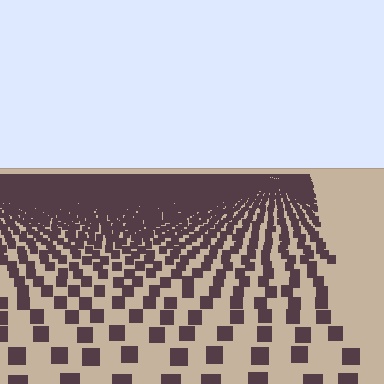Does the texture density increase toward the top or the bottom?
Density increases toward the top.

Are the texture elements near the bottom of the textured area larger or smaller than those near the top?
Larger. Near the bottom, elements are closer to the viewer and appear at a bigger on-screen size.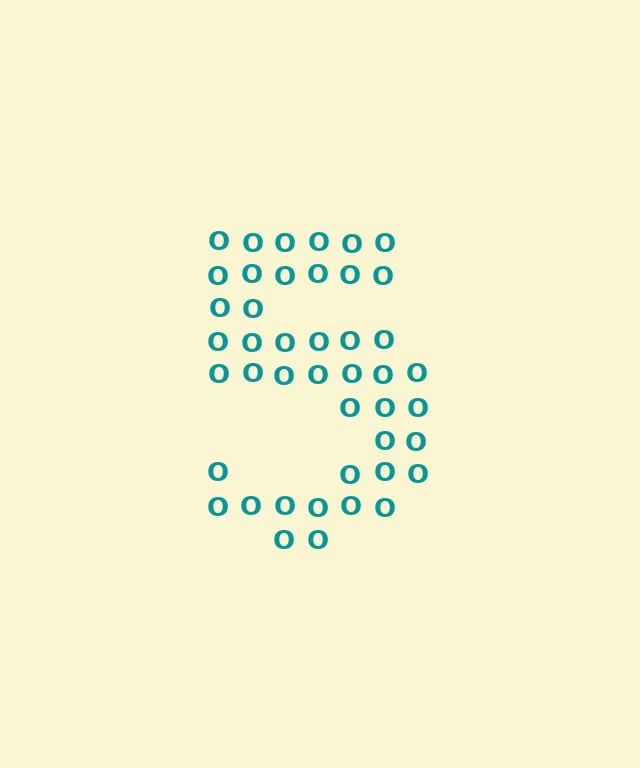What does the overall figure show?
The overall figure shows the digit 5.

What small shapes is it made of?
It is made of small letter O's.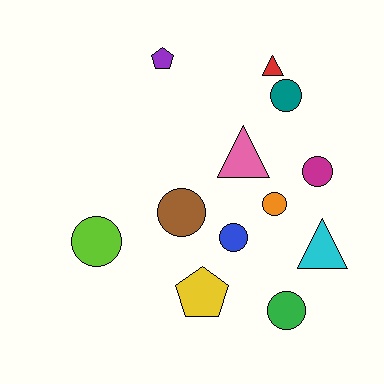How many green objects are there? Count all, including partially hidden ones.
There is 1 green object.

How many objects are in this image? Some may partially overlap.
There are 12 objects.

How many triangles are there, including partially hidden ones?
There are 3 triangles.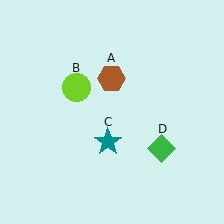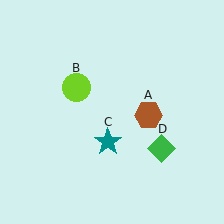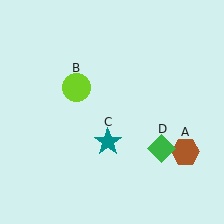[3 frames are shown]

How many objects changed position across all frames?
1 object changed position: brown hexagon (object A).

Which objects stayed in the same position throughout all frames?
Lime circle (object B) and teal star (object C) and green diamond (object D) remained stationary.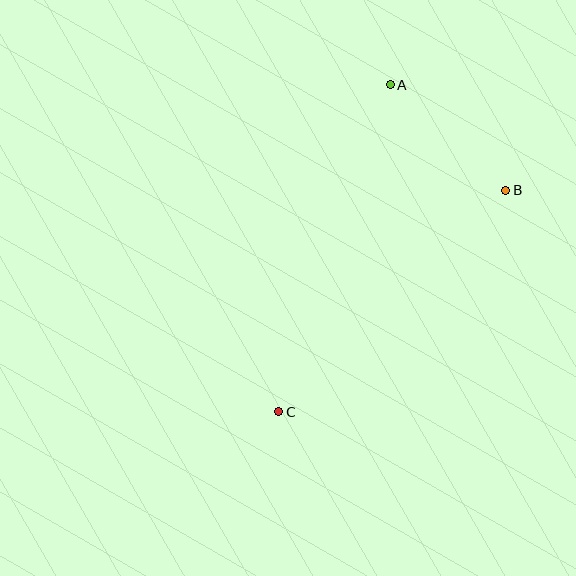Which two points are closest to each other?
Points A and B are closest to each other.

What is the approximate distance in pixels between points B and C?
The distance between B and C is approximately 317 pixels.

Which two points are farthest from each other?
Points A and C are farthest from each other.